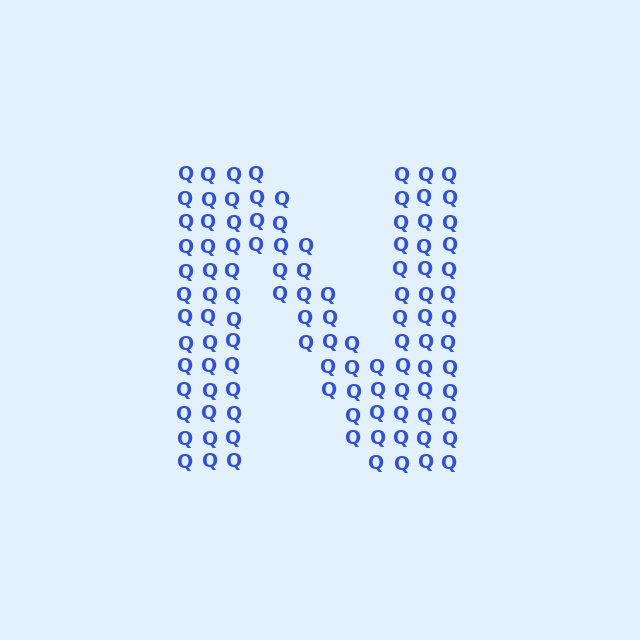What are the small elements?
The small elements are letter Q's.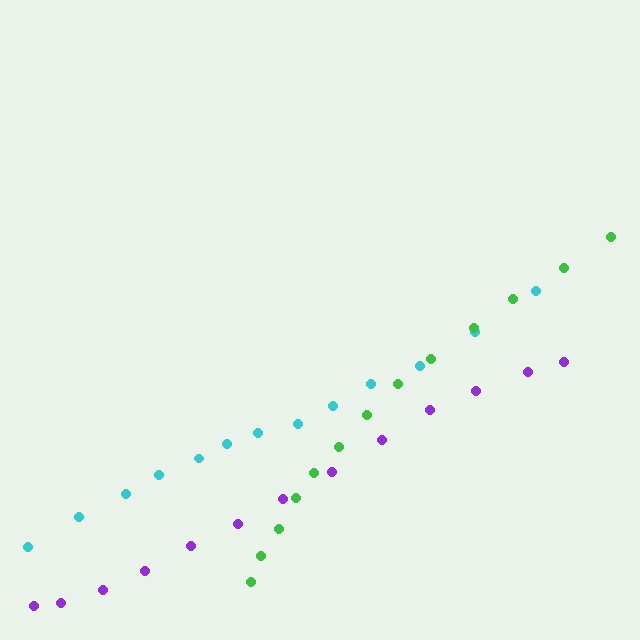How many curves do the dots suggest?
There are 3 distinct paths.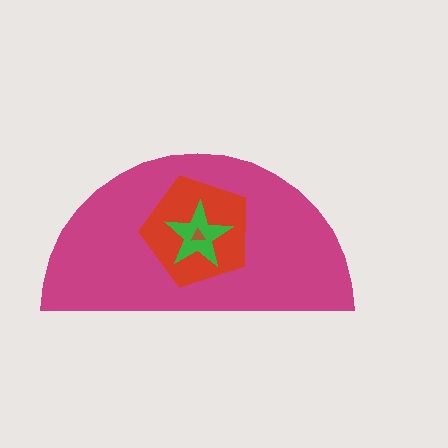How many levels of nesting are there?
4.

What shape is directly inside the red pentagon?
The green star.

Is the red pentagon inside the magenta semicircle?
Yes.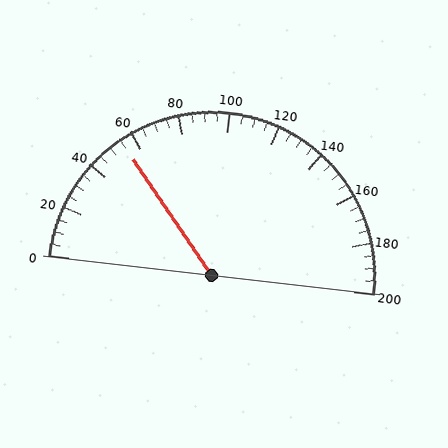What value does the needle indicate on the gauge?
The needle indicates approximately 55.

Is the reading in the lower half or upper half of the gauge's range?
The reading is in the lower half of the range (0 to 200).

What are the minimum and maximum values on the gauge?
The gauge ranges from 0 to 200.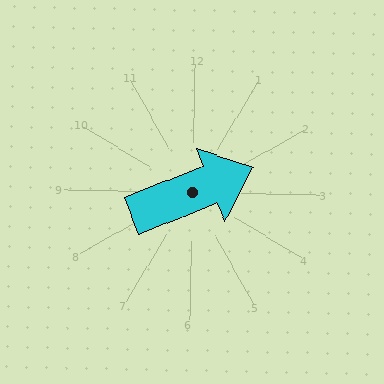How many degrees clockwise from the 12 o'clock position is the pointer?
Approximately 67 degrees.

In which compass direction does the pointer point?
Northeast.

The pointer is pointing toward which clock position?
Roughly 2 o'clock.